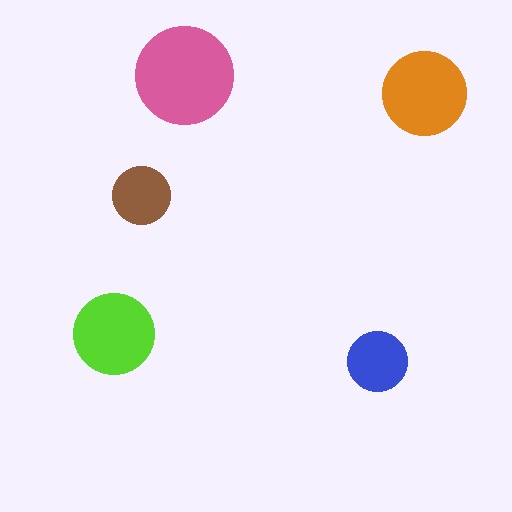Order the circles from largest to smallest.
the pink one, the orange one, the lime one, the blue one, the brown one.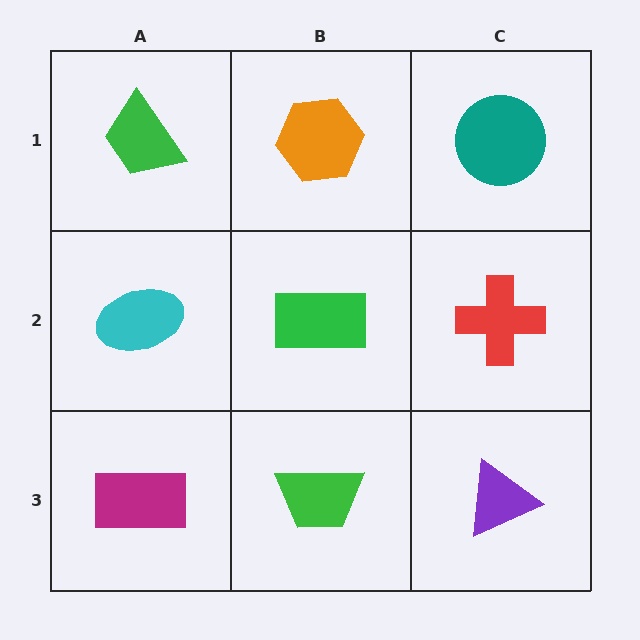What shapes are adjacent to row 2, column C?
A teal circle (row 1, column C), a purple triangle (row 3, column C), a green rectangle (row 2, column B).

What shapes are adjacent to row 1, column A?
A cyan ellipse (row 2, column A), an orange hexagon (row 1, column B).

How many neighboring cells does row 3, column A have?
2.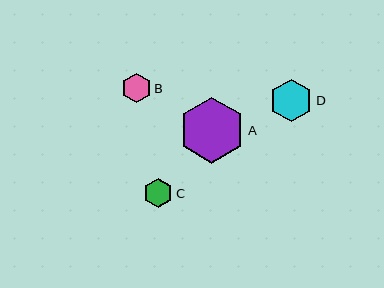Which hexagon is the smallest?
Hexagon B is the smallest with a size of approximately 29 pixels.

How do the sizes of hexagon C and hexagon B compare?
Hexagon C and hexagon B are approximately the same size.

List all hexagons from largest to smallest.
From largest to smallest: A, D, C, B.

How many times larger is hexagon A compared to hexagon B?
Hexagon A is approximately 2.3 times the size of hexagon B.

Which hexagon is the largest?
Hexagon A is the largest with a size of approximately 66 pixels.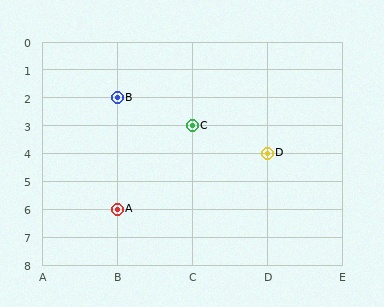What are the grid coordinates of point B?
Point B is at grid coordinates (B, 2).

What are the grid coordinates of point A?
Point A is at grid coordinates (B, 6).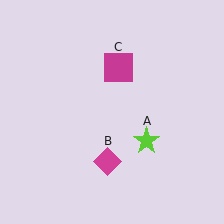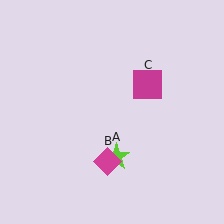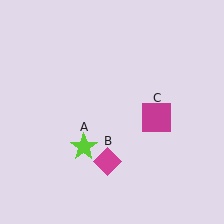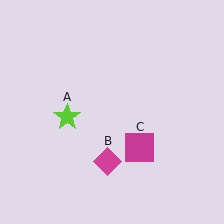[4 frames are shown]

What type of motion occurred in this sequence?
The lime star (object A), magenta square (object C) rotated clockwise around the center of the scene.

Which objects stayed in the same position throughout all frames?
Magenta diamond (object B) remained stationary.